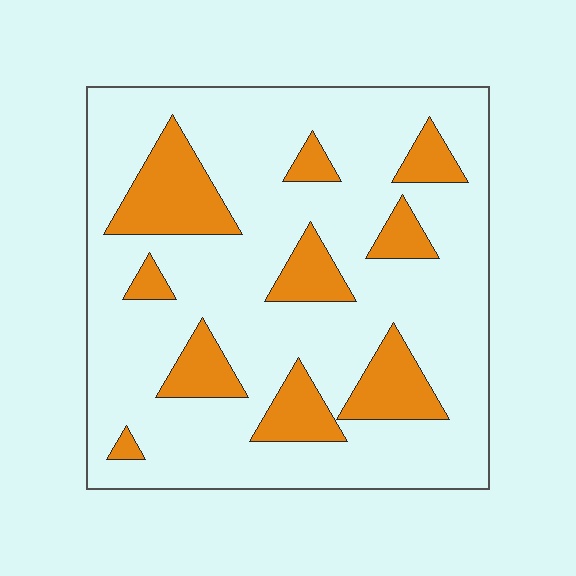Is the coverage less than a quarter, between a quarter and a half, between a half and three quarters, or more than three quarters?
Less than a quarter.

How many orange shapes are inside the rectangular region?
10.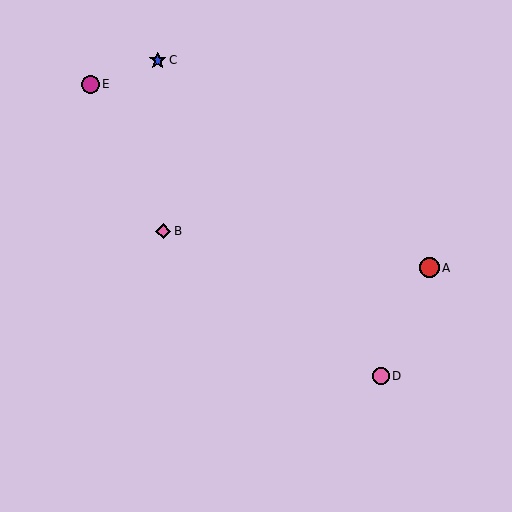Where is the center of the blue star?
The center of the blue star is at (158, 60).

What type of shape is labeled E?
Shape E is a magenta circle.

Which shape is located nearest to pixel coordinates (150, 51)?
The blue star (labeled C) at (158, 60) is nearest to that location.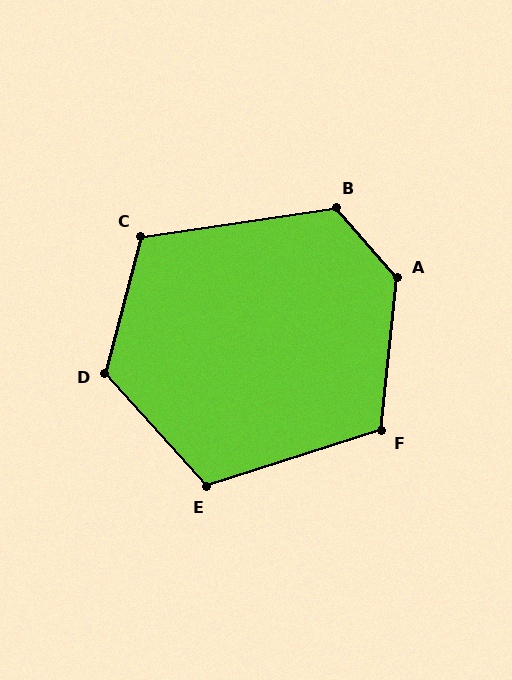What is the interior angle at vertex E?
Approximately 114 degrees (obtuse).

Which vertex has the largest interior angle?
A, at approximately 133 degrees.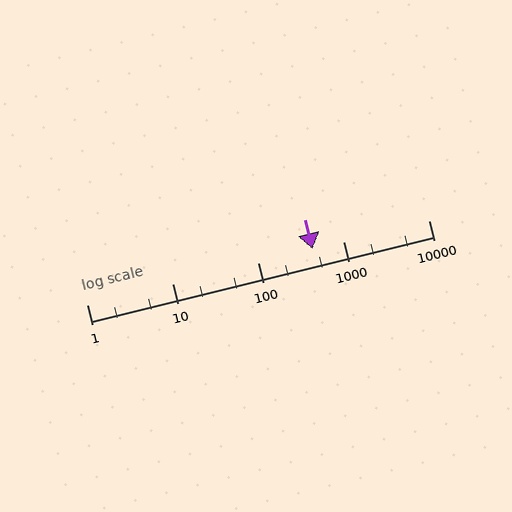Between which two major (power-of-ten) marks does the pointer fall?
The pointer is between 100 and 1000.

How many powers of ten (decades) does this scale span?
The scale spans 4 decades, from 1 to 10000.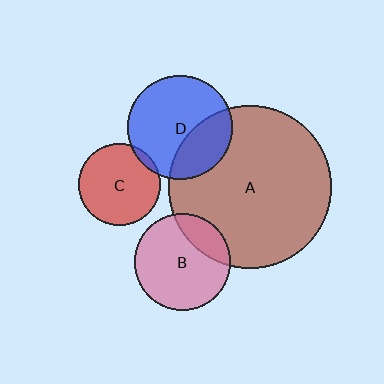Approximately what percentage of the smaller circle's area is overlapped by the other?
Approximately 20%.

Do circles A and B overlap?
Yes.